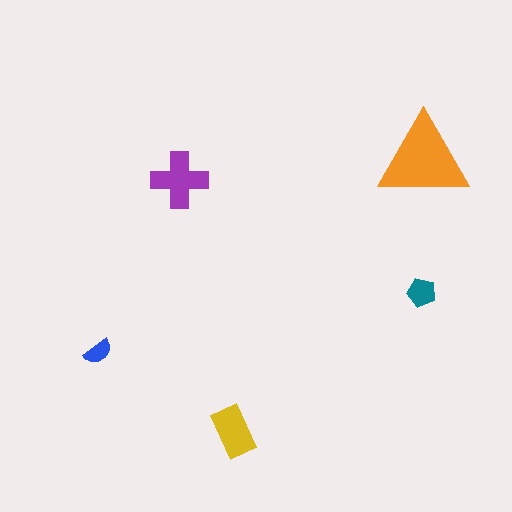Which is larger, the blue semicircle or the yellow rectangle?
The yellow rectangle.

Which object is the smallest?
The blue semicircle.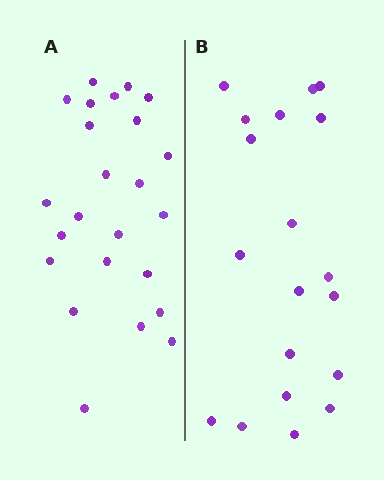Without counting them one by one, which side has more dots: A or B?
Region A (the left region) has more dots.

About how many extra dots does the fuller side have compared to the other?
Region A has about 5 more dots than region B.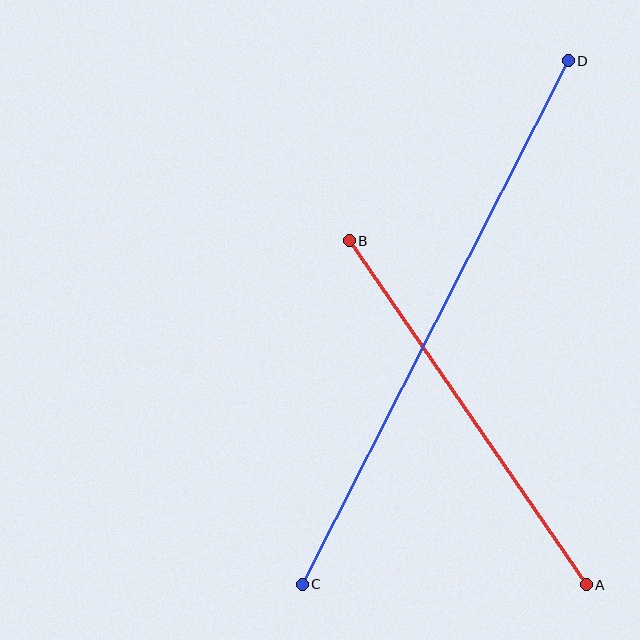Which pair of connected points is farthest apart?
Points C and D are farthest apart.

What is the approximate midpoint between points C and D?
The midpoint is at approximately (435, 323) pixels.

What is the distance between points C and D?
The distance is approximately 587 pixels.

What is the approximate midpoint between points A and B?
The midpoint is at approximately (468, 413) pixels.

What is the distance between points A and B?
The distance is approximately 418 pixels.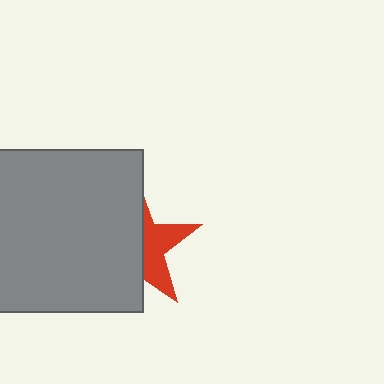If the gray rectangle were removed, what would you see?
You would see the complete red star.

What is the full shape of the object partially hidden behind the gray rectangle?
The partially hidden object is a red star.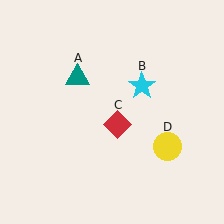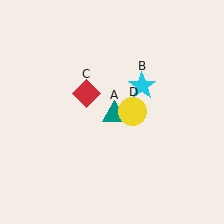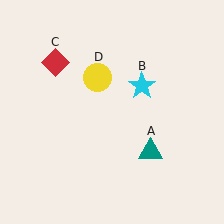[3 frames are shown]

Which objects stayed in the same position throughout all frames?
Cyan star (object B) remained stationary.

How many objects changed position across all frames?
3 objects changed position: teal triangle (object A), red diamond (object C), yellow circle (object D).